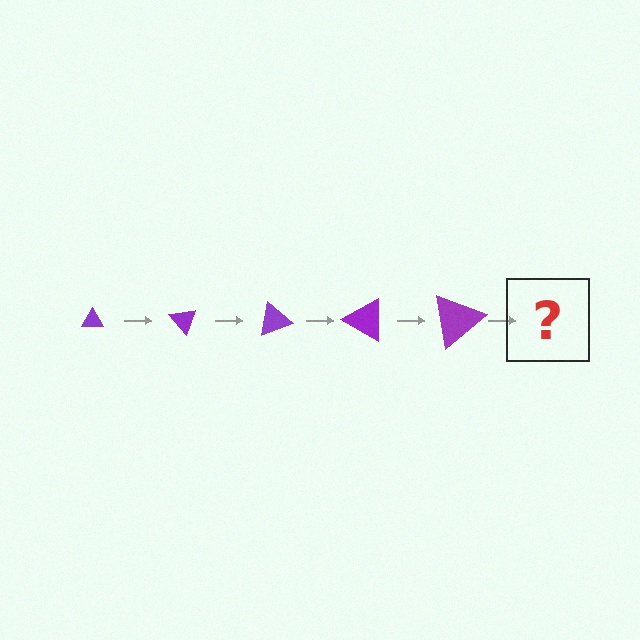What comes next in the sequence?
The next element should be a triangle, larger than the previous one and rotated 250 degrees from the start.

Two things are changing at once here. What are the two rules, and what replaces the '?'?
The two rules are that the triangle grows larger each step and it rotates 50 degrees each step. The '?' should be a triangle, larger than the previous one and rotated 250 degrees from the start.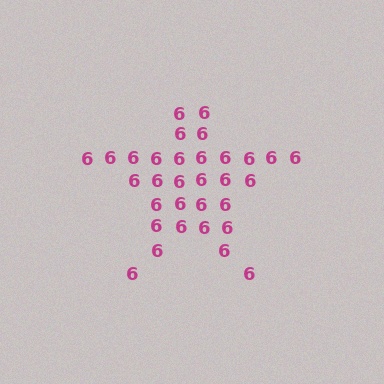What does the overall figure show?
The overall figure shows a star.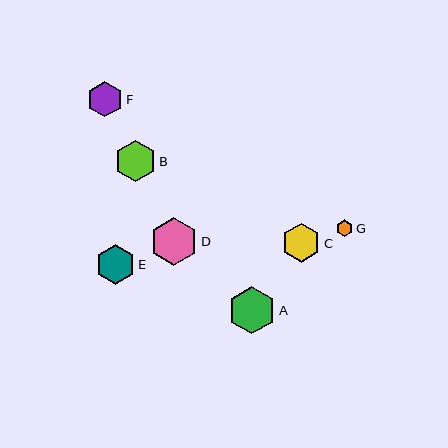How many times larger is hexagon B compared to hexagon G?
Hexagon B is approximately 2.4 times the size of hexagon G.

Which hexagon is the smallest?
Hexagon G is the smallest with a size of approximately 17 pixels.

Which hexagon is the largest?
Hexagon D is the largest with a size of approximately 48 pixels.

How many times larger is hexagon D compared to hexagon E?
Hexagon D is approximately 1.2 times the size of hexagon E.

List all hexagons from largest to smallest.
From largest to smallest: D, A, B, E, C, F, G.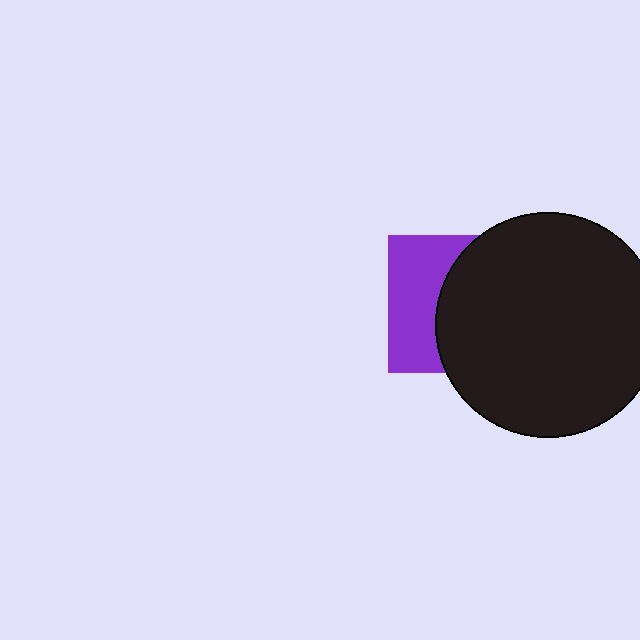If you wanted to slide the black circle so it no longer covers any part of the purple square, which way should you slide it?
Slide it right — that is the most direct way to separate the two shapes.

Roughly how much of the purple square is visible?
A small part of it is visible (roughly 42%).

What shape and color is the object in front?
The object in front is a black circle.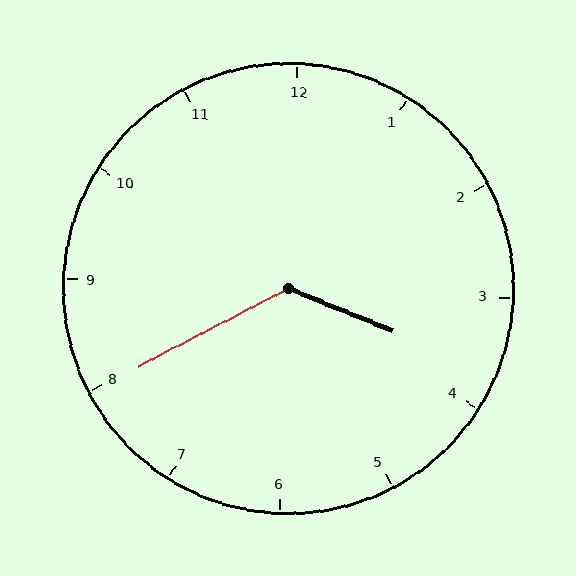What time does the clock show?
3:40.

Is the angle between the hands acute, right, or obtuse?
It is obtuse.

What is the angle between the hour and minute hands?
Approximately 130 degrees.